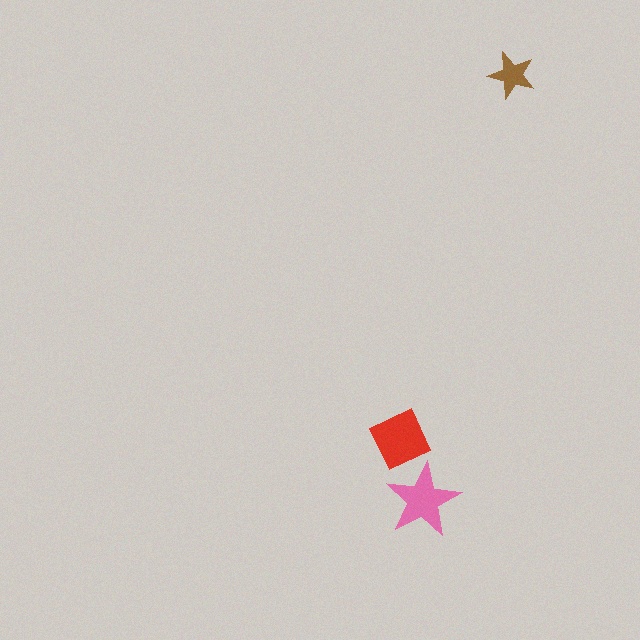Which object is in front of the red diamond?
The pink star is in front of the red diamond.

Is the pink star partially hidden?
No, no other shape covers it.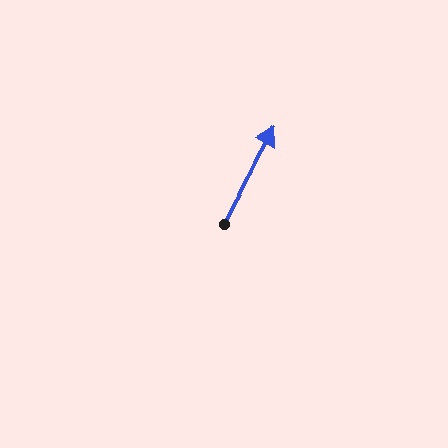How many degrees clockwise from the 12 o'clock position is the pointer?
Approximately 28 degrees.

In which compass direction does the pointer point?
Northeast.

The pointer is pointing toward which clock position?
Roughly 1 o'clock.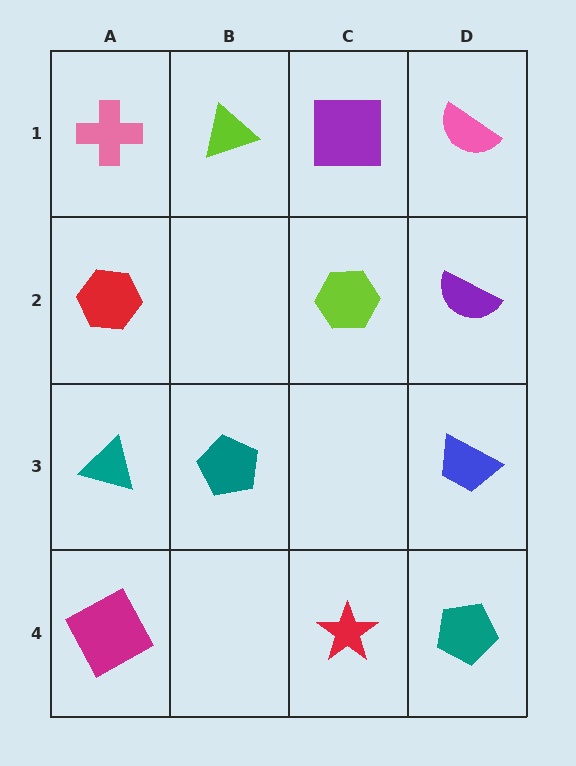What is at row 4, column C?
A red star.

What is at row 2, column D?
A purple semicircle.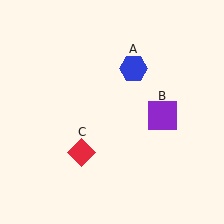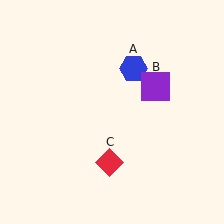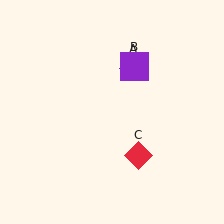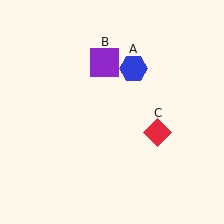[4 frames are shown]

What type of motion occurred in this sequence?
The purple square (object B), red diamond (object C) rotated counterclockwise around the center of the scene.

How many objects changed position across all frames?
2 objects changed position: purple square (object B), red diamond (object C).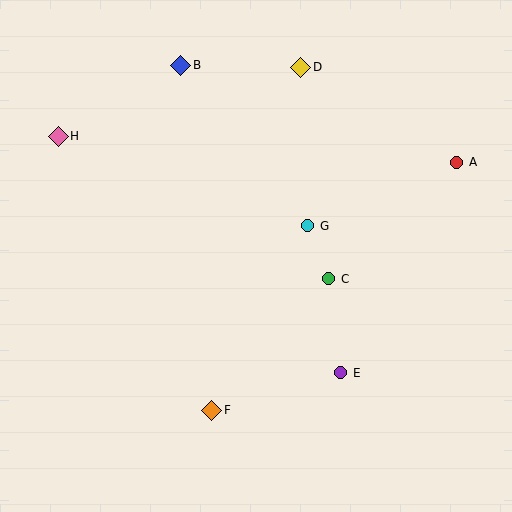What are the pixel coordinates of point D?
Point D is at (301, 67).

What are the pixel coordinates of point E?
Point E is at (341, 373).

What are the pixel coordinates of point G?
Point G is at (308, 226).